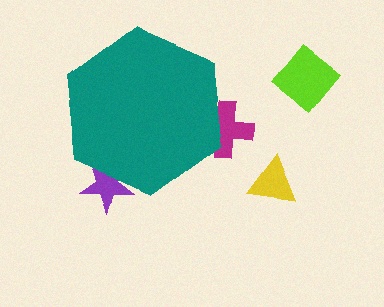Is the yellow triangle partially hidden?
No, the yellow triangle is fully visible.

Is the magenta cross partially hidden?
Yes, the magenta cross is partially hidden behind the teal hexagon.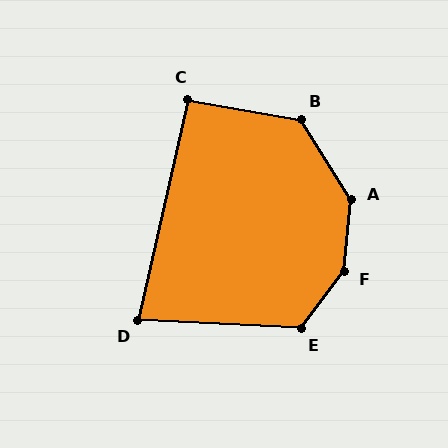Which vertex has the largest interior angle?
F, at approximately 148 degrees.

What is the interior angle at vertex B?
Approximately 132 degrees (obtuse).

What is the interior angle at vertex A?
Approximately 142 degrees (obtuse).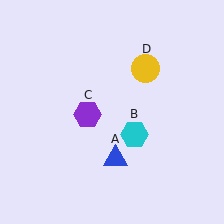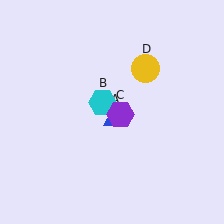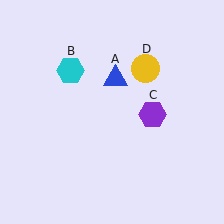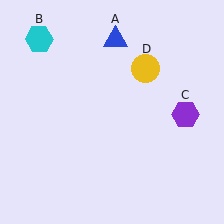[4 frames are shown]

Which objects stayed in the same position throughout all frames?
Yellow circle (object D) remained stationary.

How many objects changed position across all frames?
3 objects changed position: blue triangle (object A), cyan hexagon (object B), purple hexagon (object C).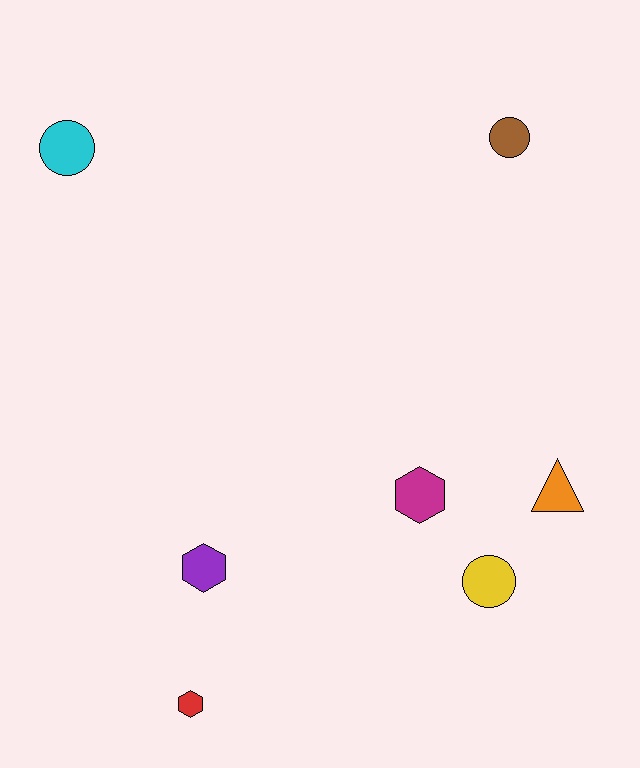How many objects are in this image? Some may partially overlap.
There are 7 objects.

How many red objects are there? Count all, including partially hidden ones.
There is 1 red object.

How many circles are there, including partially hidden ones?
There are 3 circles.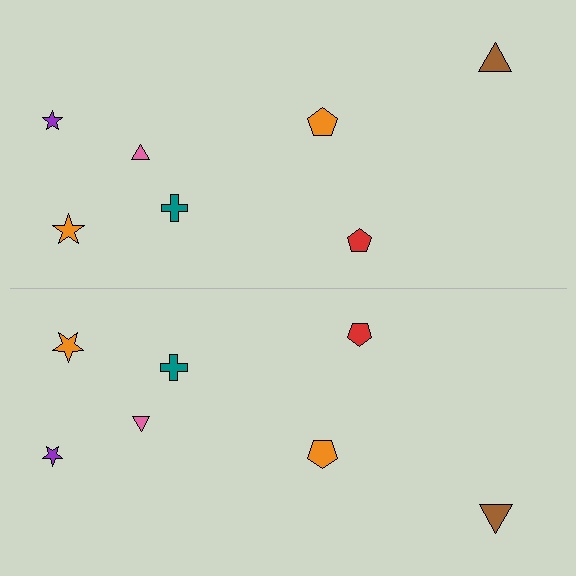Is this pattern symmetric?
Yes, this pattern has bilateral (reflection) symmetry.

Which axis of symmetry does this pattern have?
The pattern has a horizontal axis of symmetry running through the center of the image.